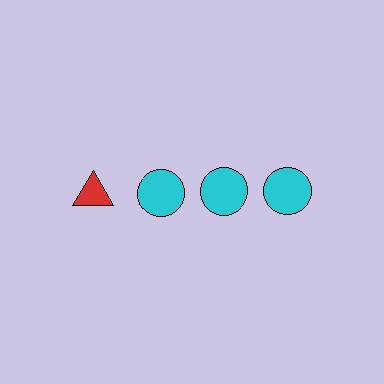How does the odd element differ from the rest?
It differs in both color (red instead of cyan) and shape (triangle instead of circle).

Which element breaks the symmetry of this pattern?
The red triangle in the top row, leftmost column breaks the symmetry. All other shapes are cyan circles.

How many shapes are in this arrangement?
There are 4 shapes arranged in a grid pattern.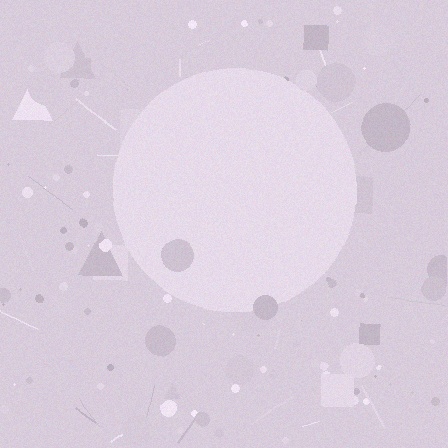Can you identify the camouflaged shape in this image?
The camouflaged shape is a circle.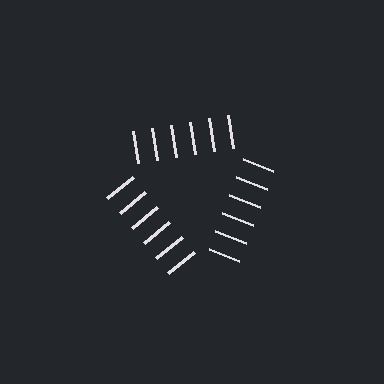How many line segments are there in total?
18 — 6 along each of the 3 edges.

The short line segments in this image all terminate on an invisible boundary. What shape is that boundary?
An illusory triangle — the line segments terminate on its edges but no continuous stroke is drawn.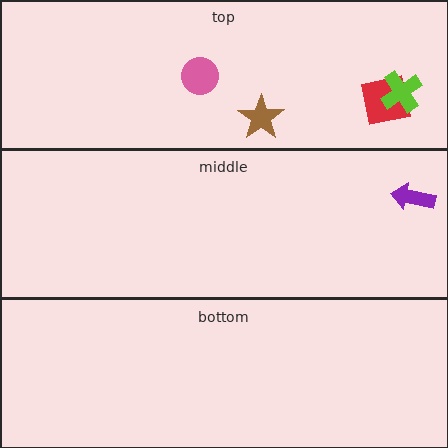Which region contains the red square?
The top region.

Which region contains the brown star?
The top region.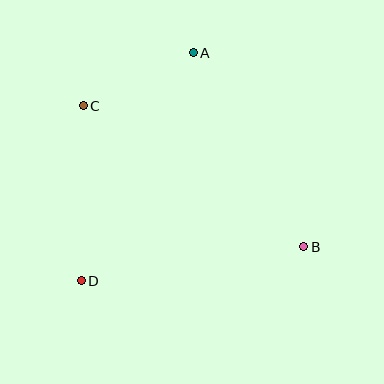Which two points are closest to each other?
Points A and C are closest to each other.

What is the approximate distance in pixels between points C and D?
The distance between C and D is approximately 175 pixels.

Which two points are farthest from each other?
Points B and C are farthest from each other.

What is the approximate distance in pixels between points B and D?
The distance between B and D is approximately 225 pixels.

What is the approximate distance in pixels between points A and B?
The distance between A and B is approximately 224 pixels.